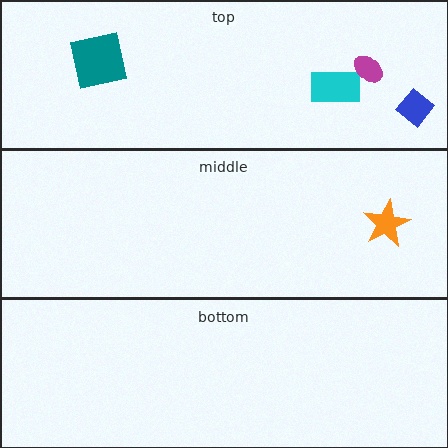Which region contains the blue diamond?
The top region.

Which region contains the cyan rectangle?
The top region.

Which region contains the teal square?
The top region.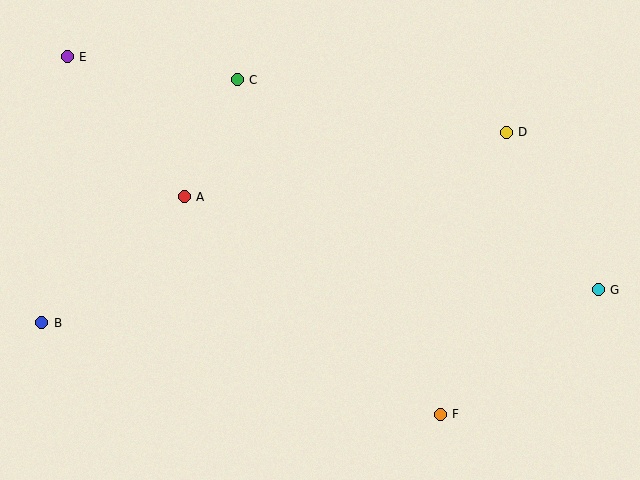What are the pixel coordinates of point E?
Point E is at (67, 57).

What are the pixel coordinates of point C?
Point C is at (237, 80).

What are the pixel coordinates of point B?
Point B is at (42, 323).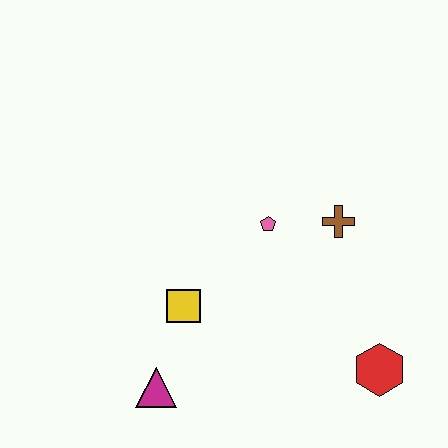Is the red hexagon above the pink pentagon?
No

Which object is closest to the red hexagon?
The brown cross is closest to the red hexagon.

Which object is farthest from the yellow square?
The red hexagon is farthest from the yellow square.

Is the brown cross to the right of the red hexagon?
No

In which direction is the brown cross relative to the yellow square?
The brown cross is to the right of the yellow square.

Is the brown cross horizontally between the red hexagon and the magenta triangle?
Yes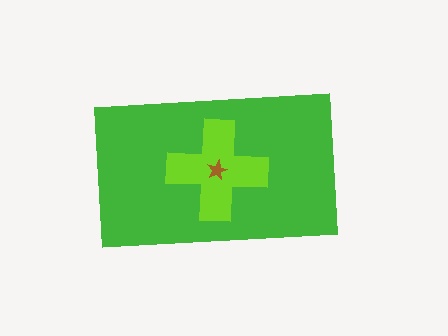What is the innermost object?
The brown star.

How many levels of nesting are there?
3.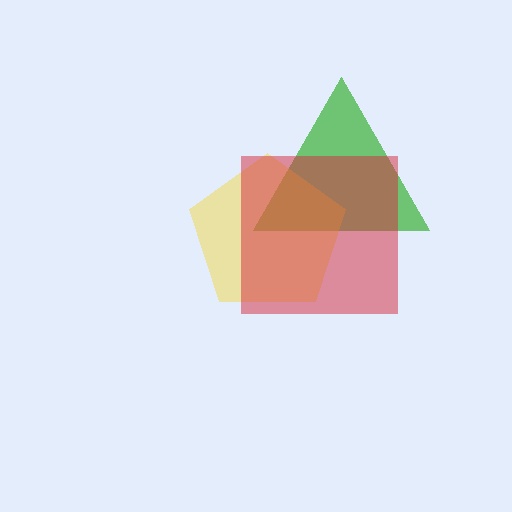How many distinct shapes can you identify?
There are 3 distinct shapes: a green triangle, a yellow pentagon, a red square.